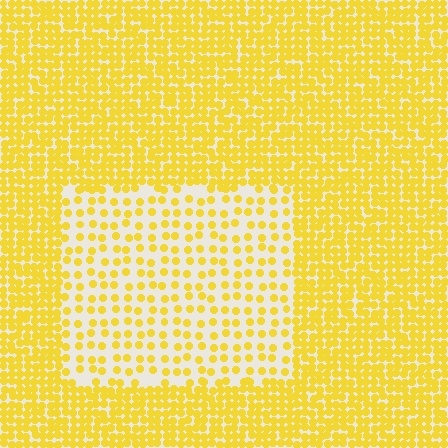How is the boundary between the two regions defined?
The boundary is defined by a change in element density (approximately 2.5x ratio). All elements are the same color, size, and shape.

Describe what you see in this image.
The image contains small yellow elements arranged at two different densities. A rectangle-shaped region is visible where the elements are less densely packed than the surrounding area.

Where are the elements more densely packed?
The elements are more densely packed outside the rectangle boundary.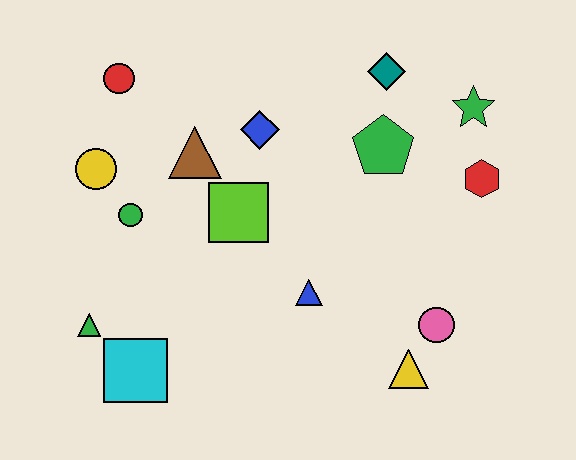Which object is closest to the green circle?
The yellow circle is closest to the green circle.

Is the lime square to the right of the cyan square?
Yes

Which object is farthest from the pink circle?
The red circle is farthest from the pink circle.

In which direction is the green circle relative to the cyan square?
The green circle is above the cyan square.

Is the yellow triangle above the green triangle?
No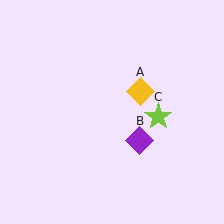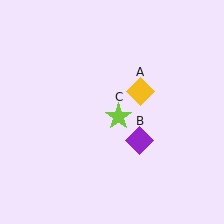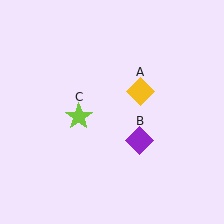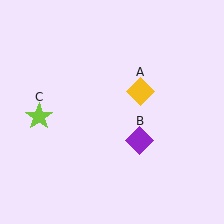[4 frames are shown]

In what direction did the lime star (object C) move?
The lime star (object C) moved left.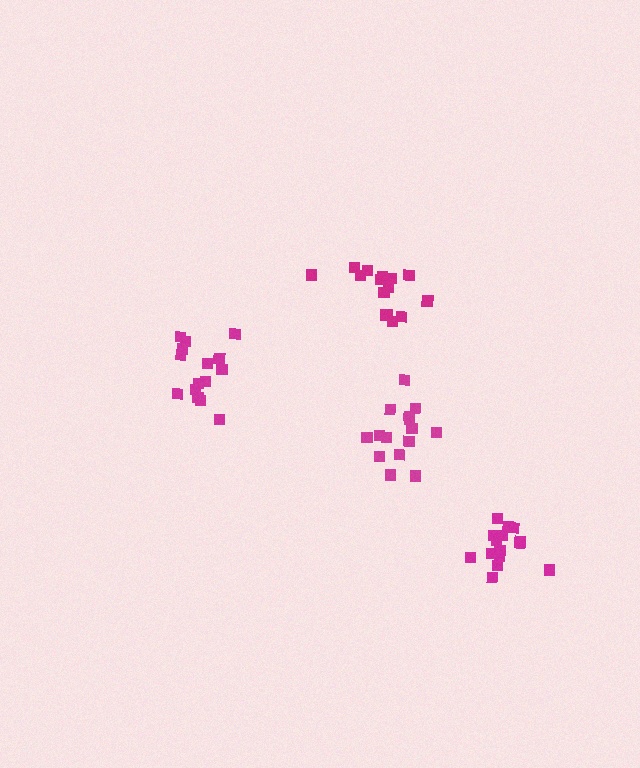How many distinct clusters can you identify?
There are 4 distinct clusters.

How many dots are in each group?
Group 1: 15 dots, Group 2: 15 dots, Group 3: 15 dots, Group 4: 15 dots (60 total).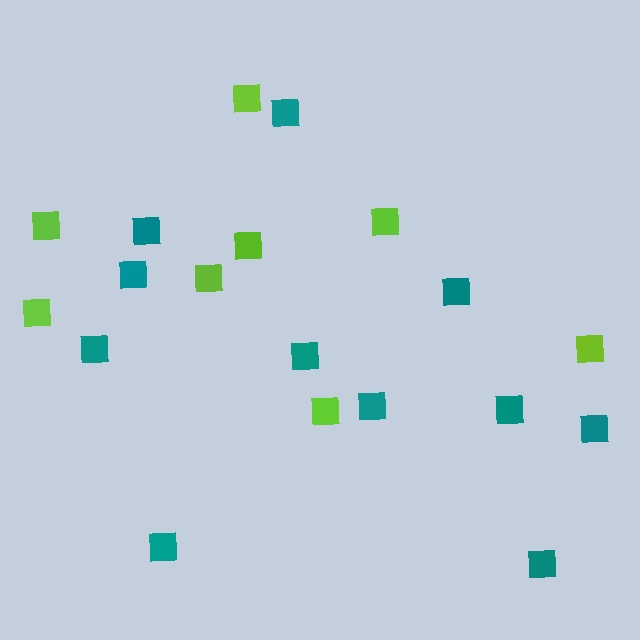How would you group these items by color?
There are 2 groups: one group of teal squares (11) and one group of lime squares (8).